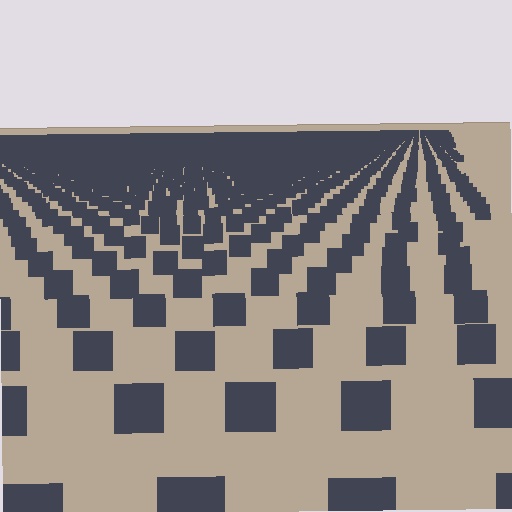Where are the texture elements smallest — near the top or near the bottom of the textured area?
Near the top.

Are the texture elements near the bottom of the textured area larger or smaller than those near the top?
Larger. Near the bottom, elements are closer to the viewer and appear at a bigger on-screen size.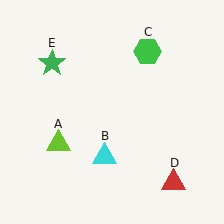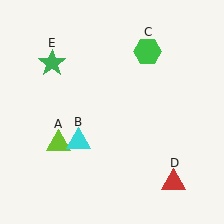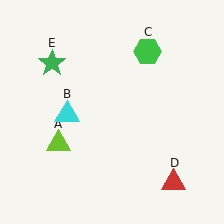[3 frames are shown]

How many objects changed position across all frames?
1 object changed position: cyan triangle (object B).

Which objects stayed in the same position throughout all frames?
Lime triangle (object A) and green hexagon (object C) and red triangle (object D) and green star (object E) remained stationary.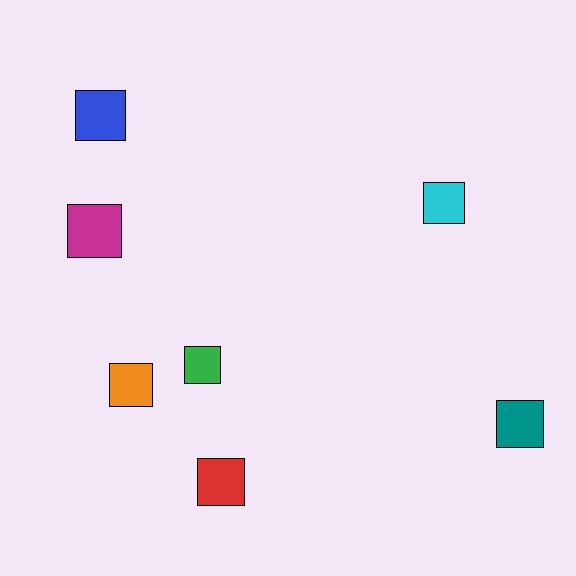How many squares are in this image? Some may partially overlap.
There are 7 squares.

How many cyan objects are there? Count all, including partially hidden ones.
There is 1 cyan object.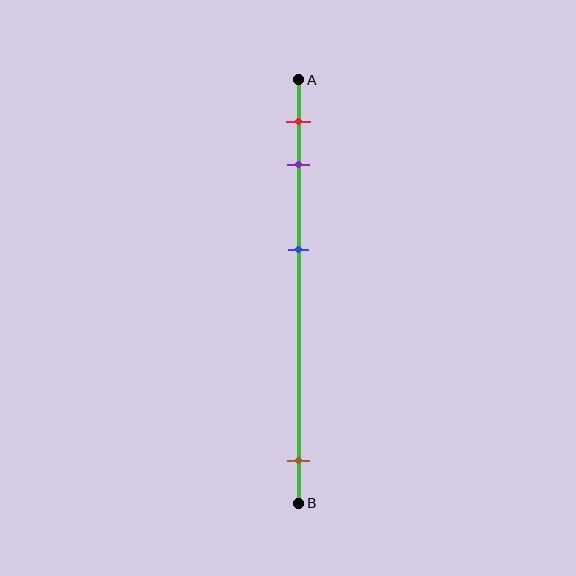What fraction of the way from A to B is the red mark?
The red mark is approximately 10% (0.1) of the way from A to B.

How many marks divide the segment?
There are 4 marks dividing the segment.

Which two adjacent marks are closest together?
The red and purple marks are the closest adjacent pair.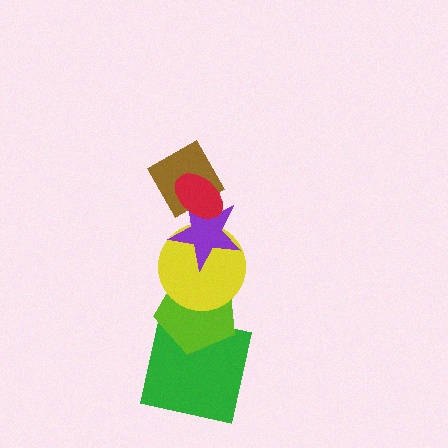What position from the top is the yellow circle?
The yellow circle is 4th from the top.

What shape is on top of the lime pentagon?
The yellow circle is on top of the lime pentagon.